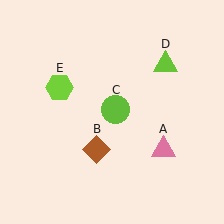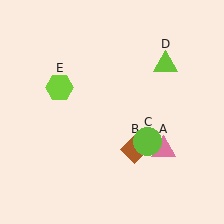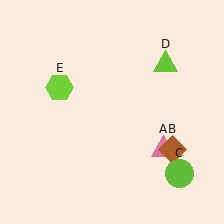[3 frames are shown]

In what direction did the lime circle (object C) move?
The lime circle (object C) moved down and to the right.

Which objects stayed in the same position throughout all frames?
Pink triangle (object A) and lime triangle (object D) and lime hexagon (object E) remained stationary.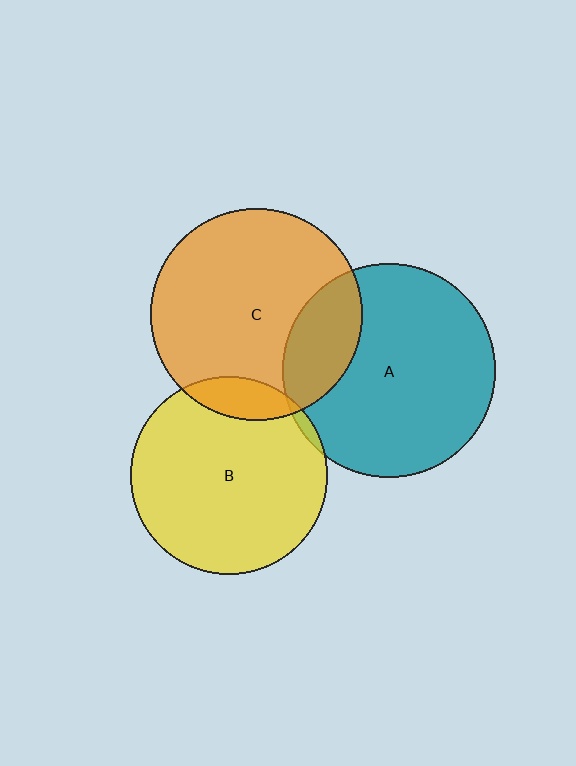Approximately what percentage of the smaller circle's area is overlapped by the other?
Approximately 20%.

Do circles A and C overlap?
Yes.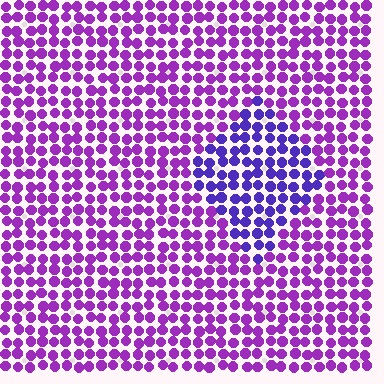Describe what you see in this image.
The image is filled with small purple elements in a uniform arrangement. A diamond-shaped region is visible where the elements are tinted to a slightly different hue, forming a subtle color boundary.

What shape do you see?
I see a diamond.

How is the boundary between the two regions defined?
The boundary is defined purely by a slight shift in hue (about 33 degrees). Spacing, size, and orientation are identical on both sides.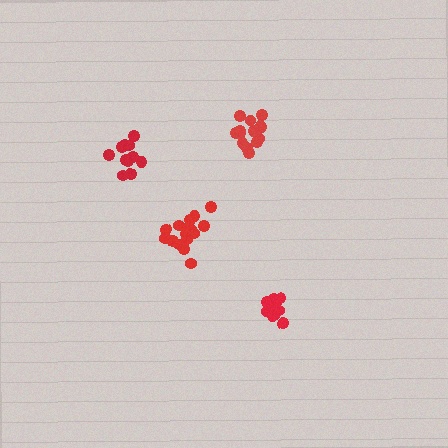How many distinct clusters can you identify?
There are 4 distinct clusters.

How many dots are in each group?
Group 1: 14 dots, Group 2: 14 dots, Group 3: 17 dots, Group 4: 11 dots (56 total).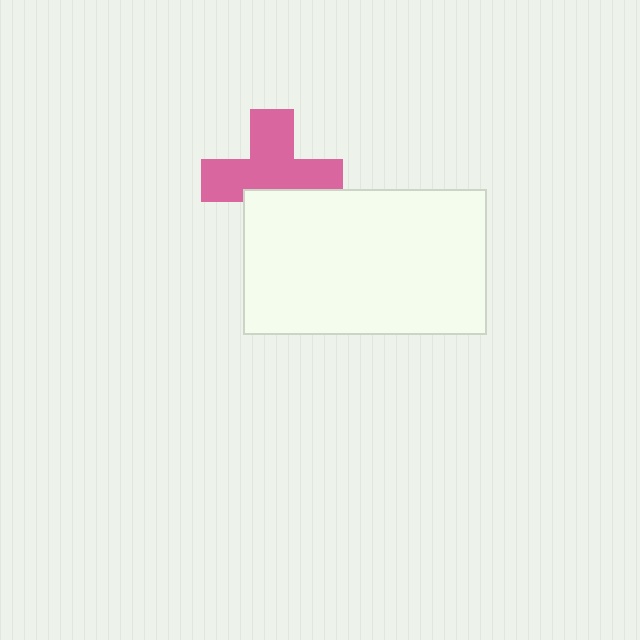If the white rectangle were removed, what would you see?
You would see the complete pink cross.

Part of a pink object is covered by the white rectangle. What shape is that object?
It is a cross.